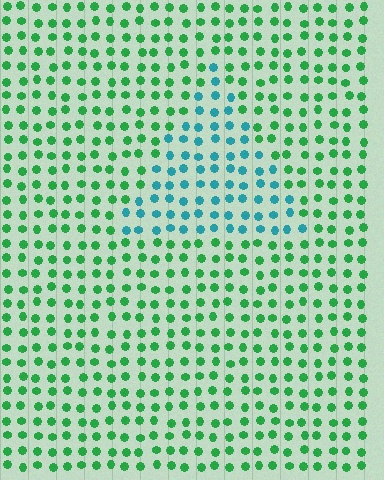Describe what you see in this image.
The image is filled with small green elements in a uniform arrangement. A triangle-shaped region is visible where the elements are tinted to a slightly different hue, forming a subtle color boundary.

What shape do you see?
I see a triangle.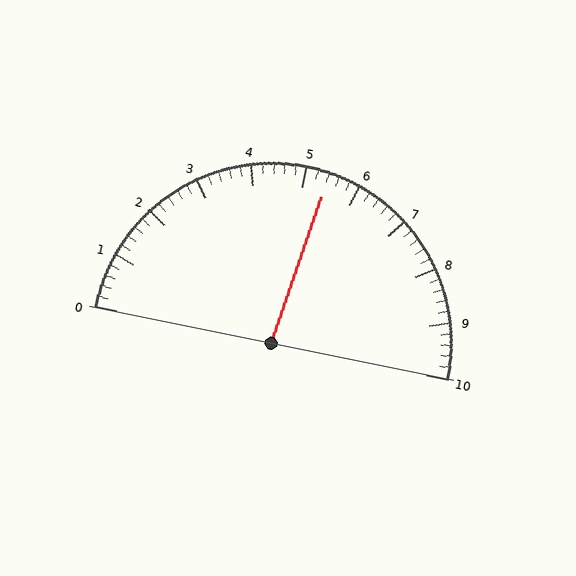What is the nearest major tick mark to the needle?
The nearest major tick mark is 5.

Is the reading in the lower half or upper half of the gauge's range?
The reading is in the upper half of the range (0 to 10).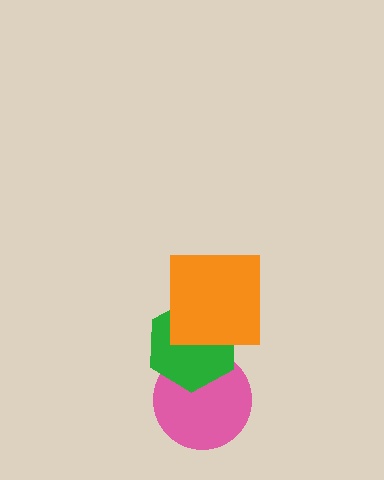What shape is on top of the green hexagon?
The orange square is on top of the green hexagon.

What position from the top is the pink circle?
The pink circle is 3rd from the top.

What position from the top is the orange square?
The orange square is 1st from the top.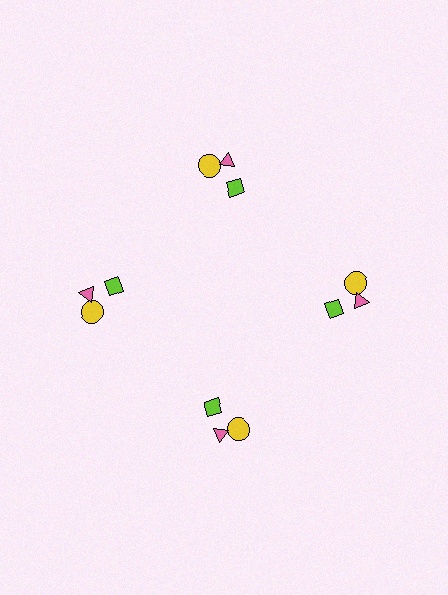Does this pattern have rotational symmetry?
Yes, this pattern has 4-fold rotational symmetry. It looks the same after rotating 90 degrees around the center.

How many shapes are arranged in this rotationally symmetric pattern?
There are 12 shapes, arranged in 4 groups of 3.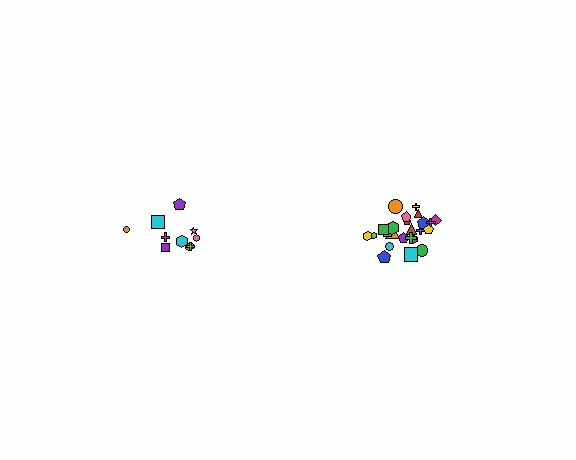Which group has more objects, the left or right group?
The right group.